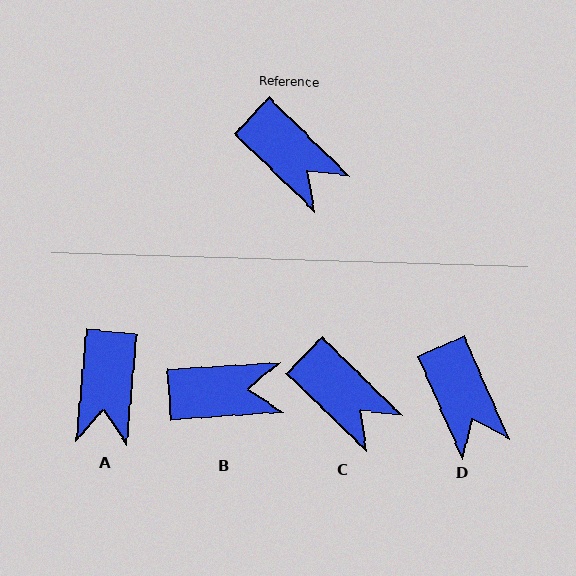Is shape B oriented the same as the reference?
No, it is off by about 48 degrees.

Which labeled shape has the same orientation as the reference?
C.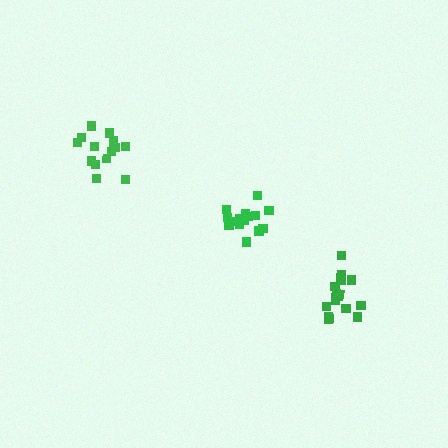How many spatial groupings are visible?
There are 3 spatial groupings.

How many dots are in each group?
Group 1: 16 dots, Group 2: 17 dots, Group 3: 15 dots (48 total).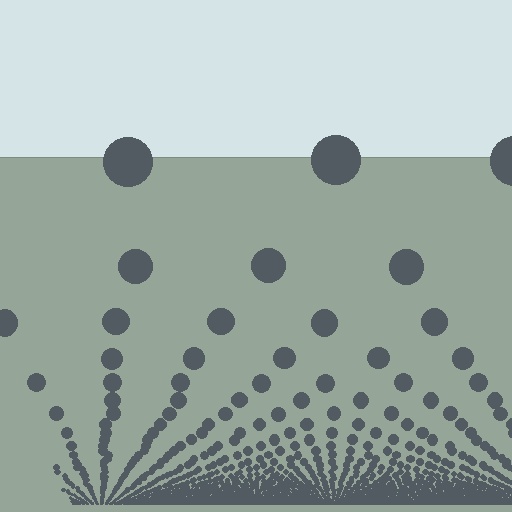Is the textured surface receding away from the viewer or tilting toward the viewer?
The surface appears to tilt toward the viewer. Texture elements get larger and sparser toward the top.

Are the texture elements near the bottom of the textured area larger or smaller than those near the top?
Smaller. The gradient is inverted — elements near the bottom are smaller and denser.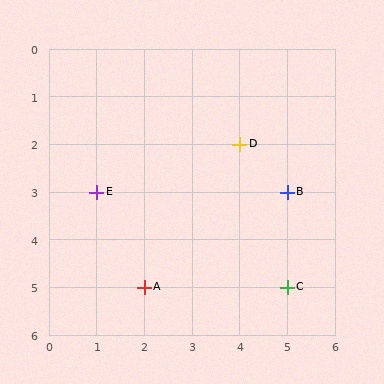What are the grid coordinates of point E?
Point E is at grid coordinates (1, 3).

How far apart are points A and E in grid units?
Points A and E are 1 column and 2 rows apart (about 2.2 grid units diagonally).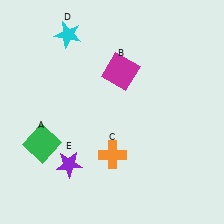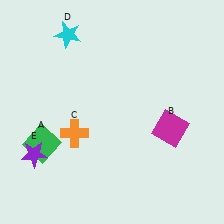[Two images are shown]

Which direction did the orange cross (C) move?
The orange cross (C) moved left.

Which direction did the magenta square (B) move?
The magenta square (B) moved down.